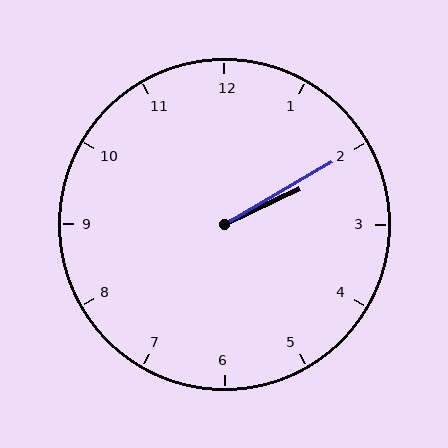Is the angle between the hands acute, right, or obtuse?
It is acute.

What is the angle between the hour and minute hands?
Approximately 5 degrees.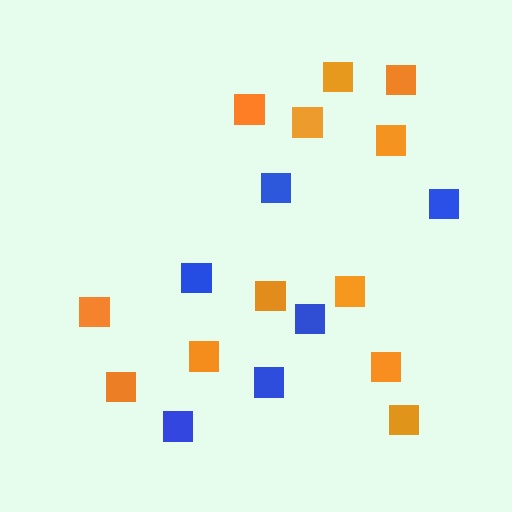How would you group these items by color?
There are 2 groups: one group of blue squares (6) and one group of orange squares (12).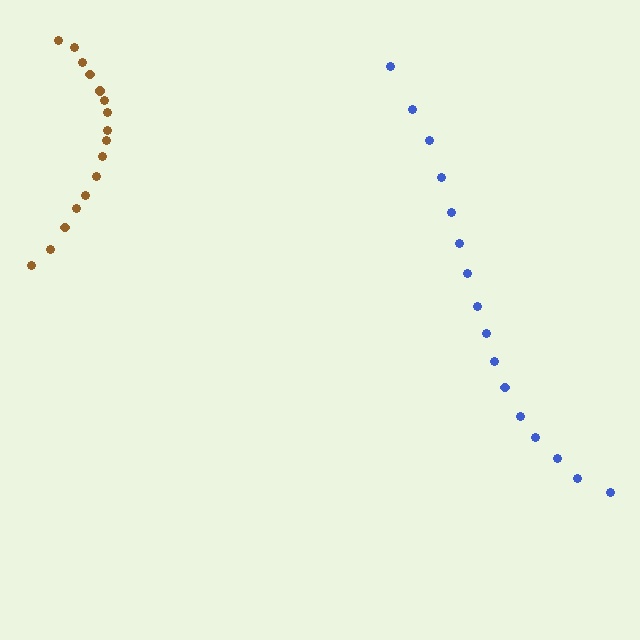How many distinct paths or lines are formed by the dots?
There are 2 distinct paths.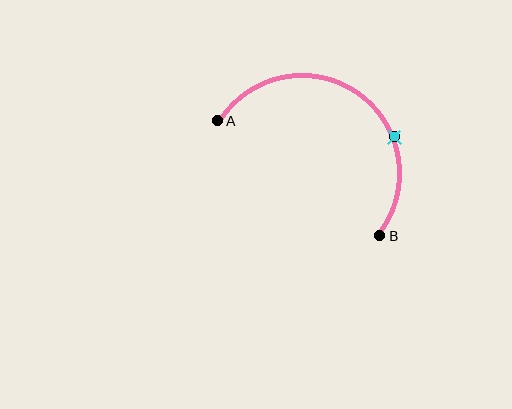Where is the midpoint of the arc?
The arc midpoint is the point on the curve farthest from the straight line joining A and B. It sits above and to the right of that line.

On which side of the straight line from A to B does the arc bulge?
The arc bulges above and to the right of the straight line connecting A and B.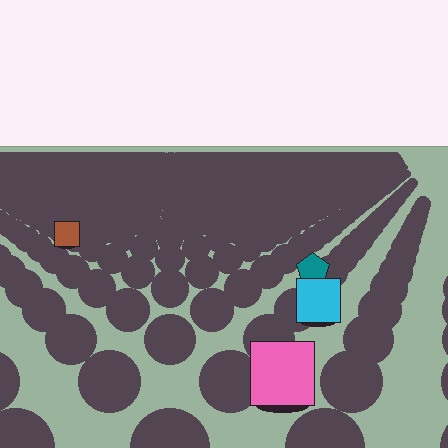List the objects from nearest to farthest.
From nearest to farthest: the pink square, the cyan square, the teal pentagon, the brown square.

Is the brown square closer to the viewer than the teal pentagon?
No. The teal pentagon is closer — you can tell from the texture gradient: the ground texture is coarser near it.